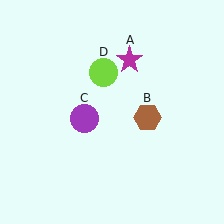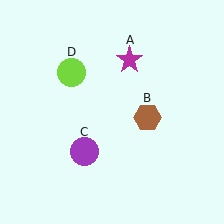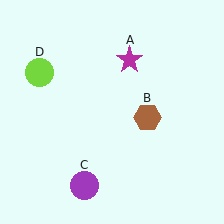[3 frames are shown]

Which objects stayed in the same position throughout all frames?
Magenta star (object A) and brown hexagon (object B) remained stationary.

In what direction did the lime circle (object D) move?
The lime circle (object D) moved left.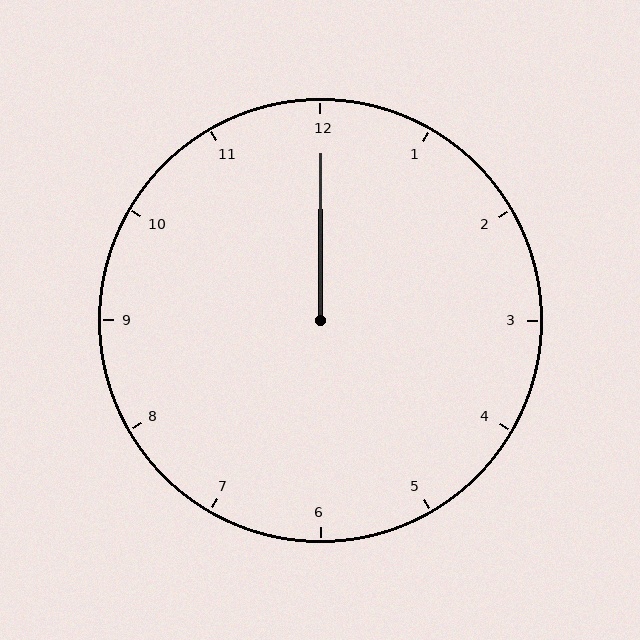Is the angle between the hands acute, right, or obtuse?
It is acute.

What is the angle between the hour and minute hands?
Approximately 0 degrees.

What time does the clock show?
12:00.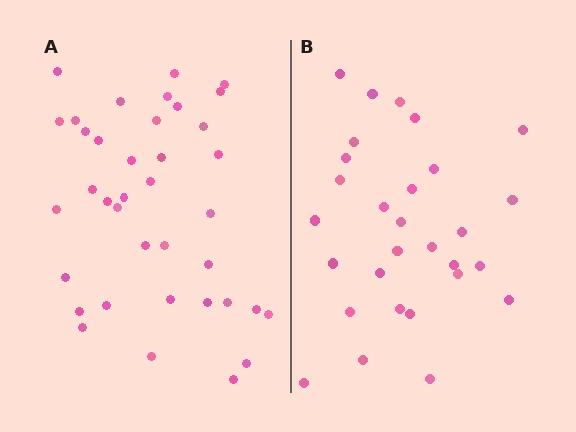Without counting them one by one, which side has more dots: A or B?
Region A (the left region) has more dots.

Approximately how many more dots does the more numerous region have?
Region A has roughly 8 or so more dots than region B.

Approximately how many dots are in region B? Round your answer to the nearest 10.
About 30 dots. (The exact count is 29, which rounds to 30.)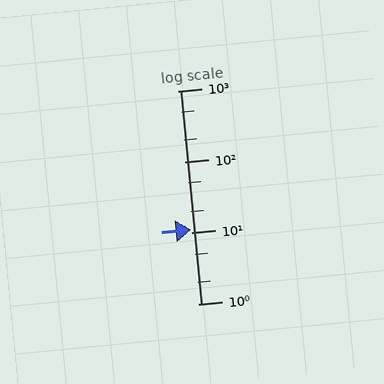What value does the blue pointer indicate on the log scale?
The pointer indicates approximately 11.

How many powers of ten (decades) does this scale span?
The scale spans 3 decades, from 1 to 1000.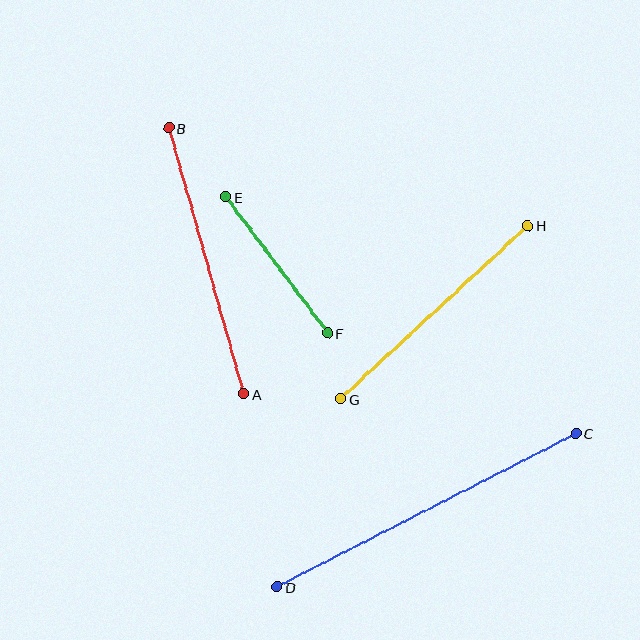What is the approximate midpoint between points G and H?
The midpoint is at approximately (434, 312) pixels.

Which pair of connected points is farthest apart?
Points C and D are farthest apart.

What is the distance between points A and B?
The distance is approximately 277 pixels.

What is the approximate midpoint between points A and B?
The midpoint is at approximately (206, 261) pixels.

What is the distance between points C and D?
The distance is approximately 335 pixels.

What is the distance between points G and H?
The distance is approximately 255 pixels.